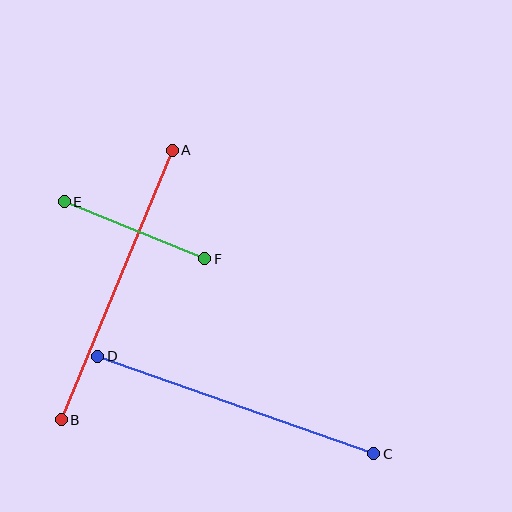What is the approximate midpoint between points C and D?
The midpoint is at approximately (236, 405) pixels.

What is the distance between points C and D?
The distance is approximately 293 pixels.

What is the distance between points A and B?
The distance is approximately 291 pixels.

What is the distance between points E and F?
The distance is approximately 152 pixels.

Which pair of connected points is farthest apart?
Points C and D are farthest apart.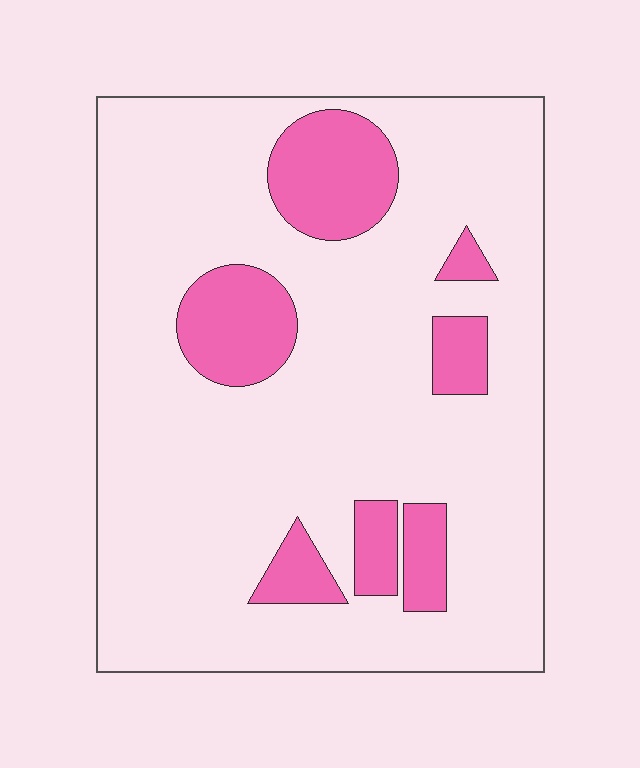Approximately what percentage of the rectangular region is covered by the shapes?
Approximately 15%.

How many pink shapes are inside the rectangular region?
7.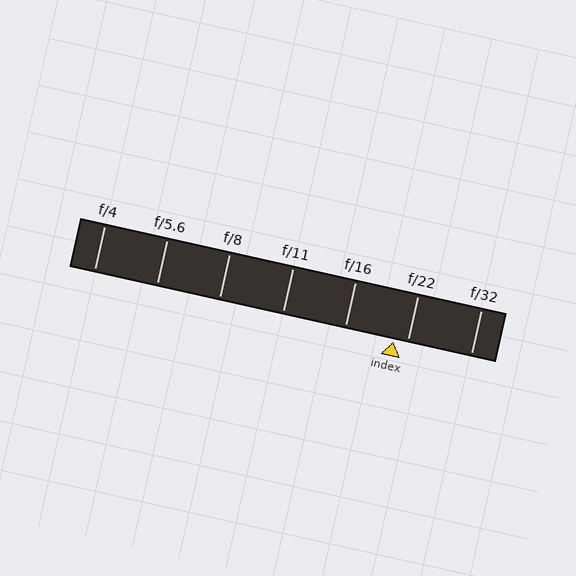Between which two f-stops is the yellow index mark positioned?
The index mark is between f/16 and f/22.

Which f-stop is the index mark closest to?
The index mark is closest to f/22.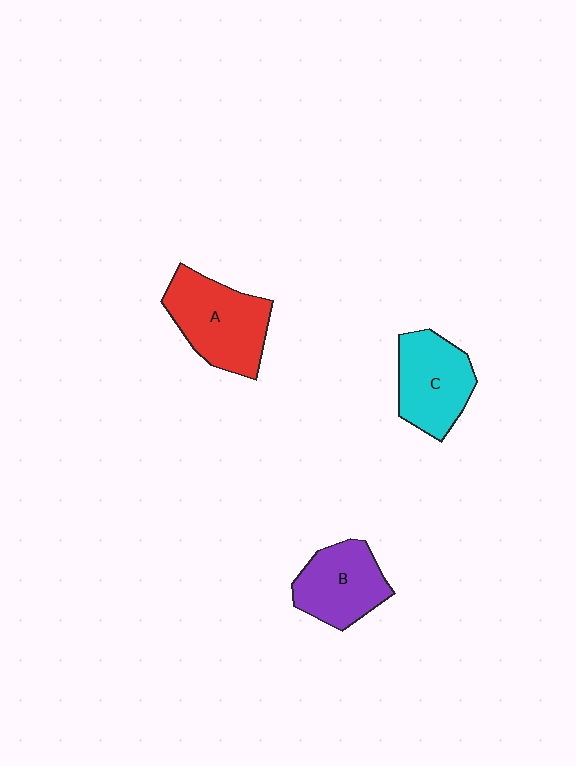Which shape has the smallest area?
Shape B (purple).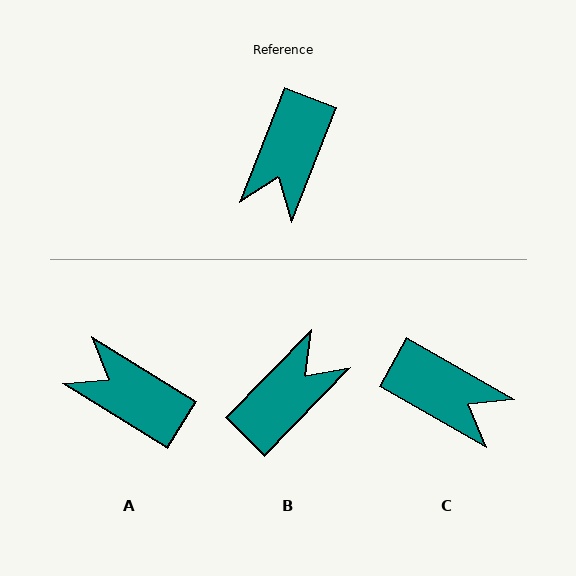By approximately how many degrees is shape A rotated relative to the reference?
Approximately 100 degrees clockwise.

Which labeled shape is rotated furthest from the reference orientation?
B, about 157 degrees away.